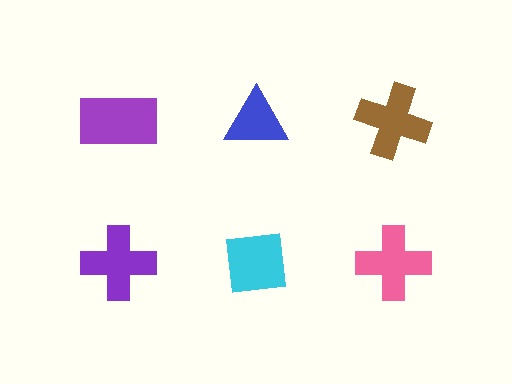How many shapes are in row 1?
3 shapes.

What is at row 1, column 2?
A blue triangle.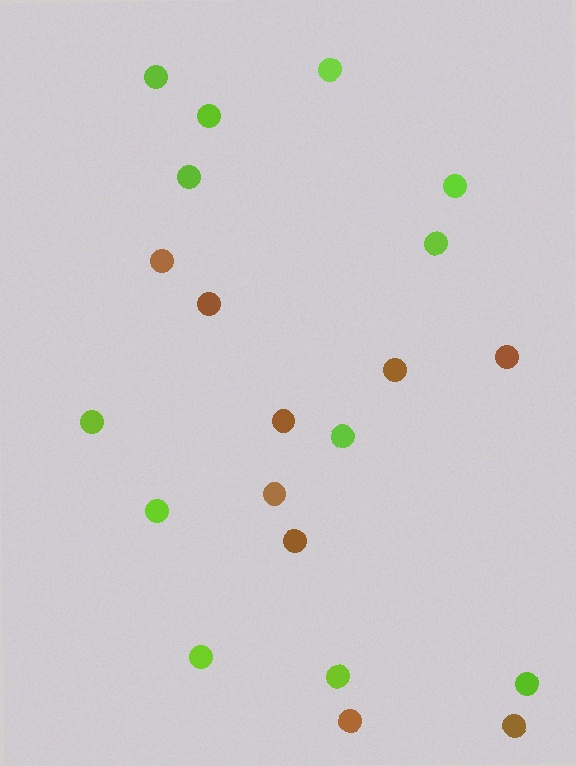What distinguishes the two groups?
There are 2 groups: one group of brown circles (9) and one group of lime circles (12).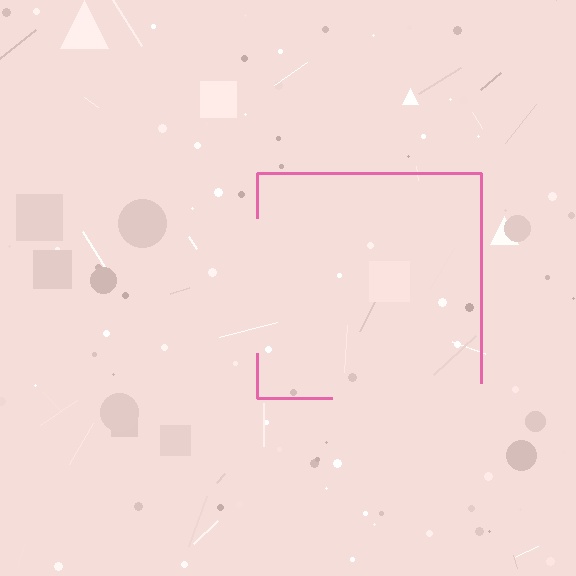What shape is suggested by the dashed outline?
The dashed outline suggests a square.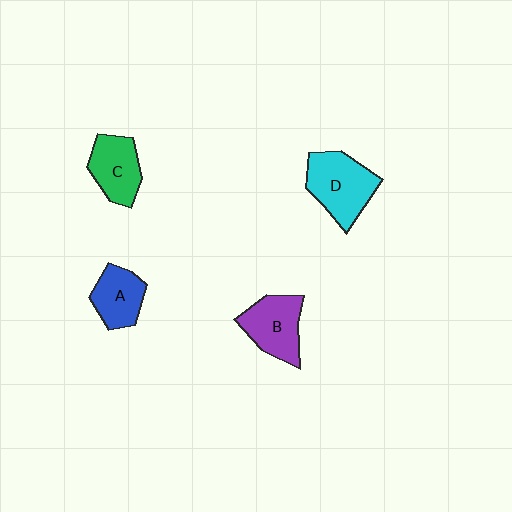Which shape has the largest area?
Shape D (cyan).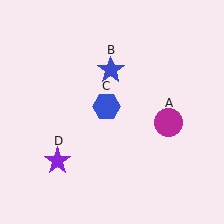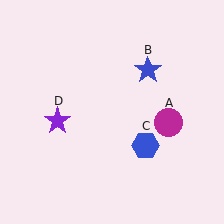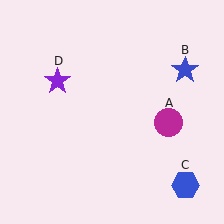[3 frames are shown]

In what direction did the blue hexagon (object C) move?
The blue hexagon (object C) moved down and to the right.